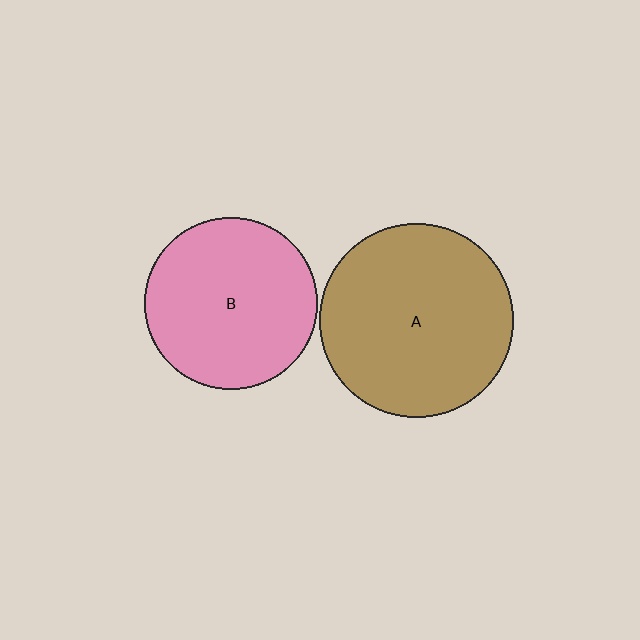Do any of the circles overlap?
No, none of the circles overlap.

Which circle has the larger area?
Circle A (brown).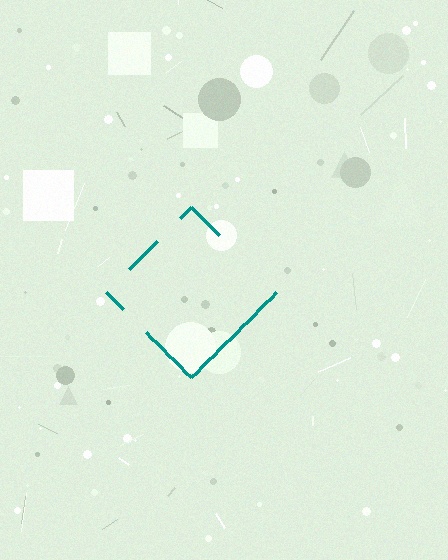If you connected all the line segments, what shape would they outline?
They would outline a diamond.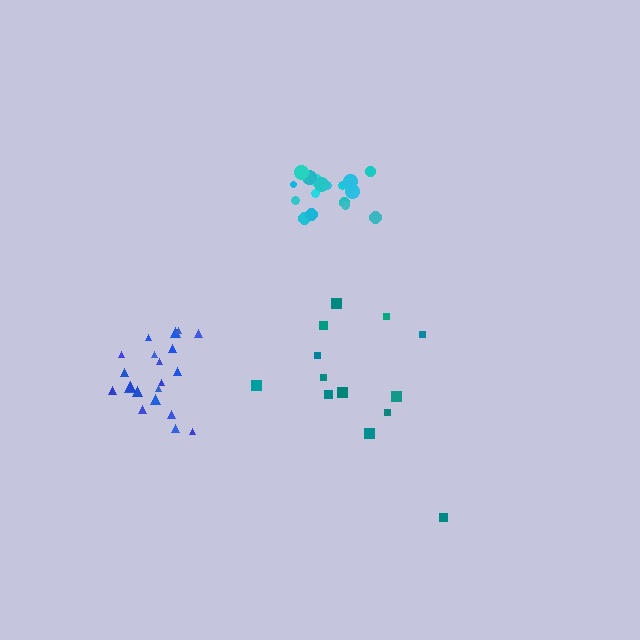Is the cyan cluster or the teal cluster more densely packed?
Cyan.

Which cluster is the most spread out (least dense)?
Teal.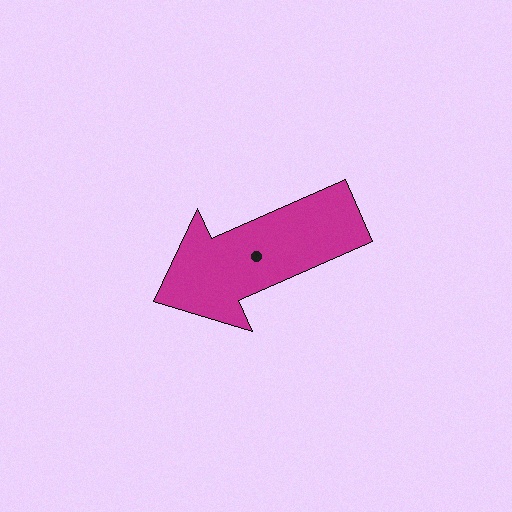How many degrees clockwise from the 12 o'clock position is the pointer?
Approximately 246 degrees.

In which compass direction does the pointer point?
Southwest.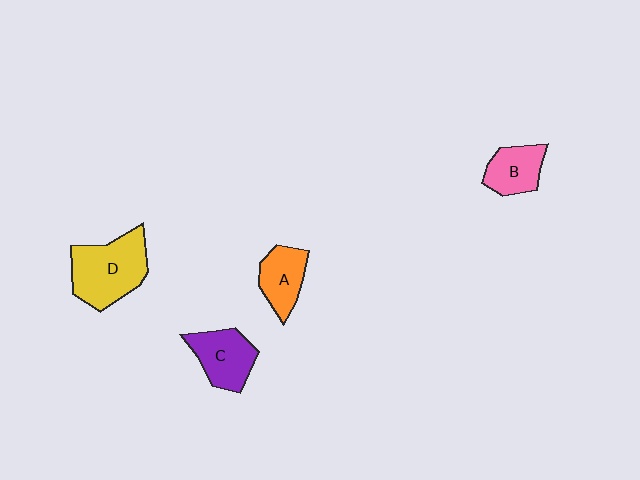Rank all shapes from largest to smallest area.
From largest to smallest: D (yellow), C (purple), A (orange), B (pink).